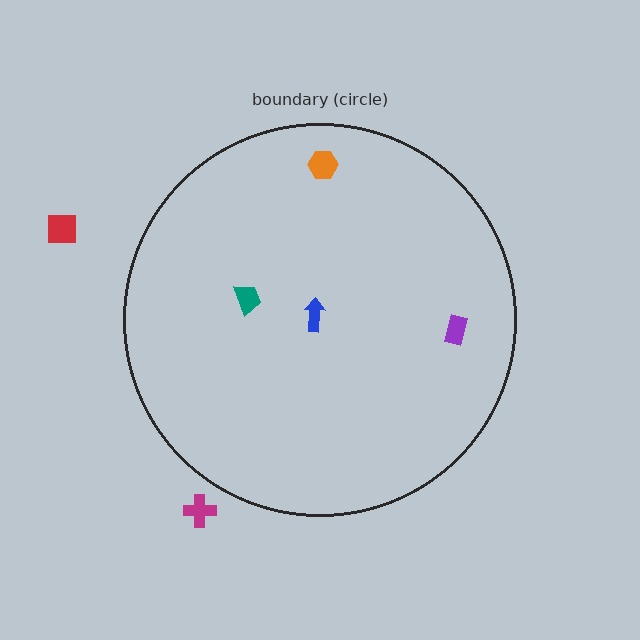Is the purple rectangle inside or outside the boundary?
Inside.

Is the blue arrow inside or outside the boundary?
Inside.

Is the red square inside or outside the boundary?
Outside.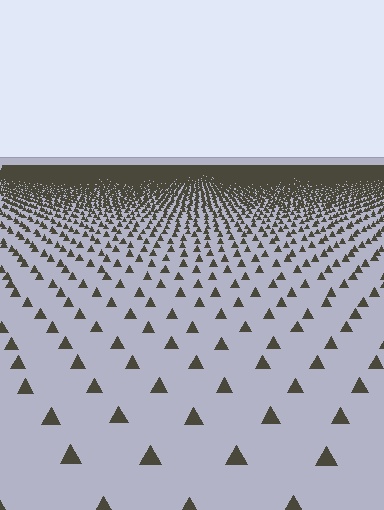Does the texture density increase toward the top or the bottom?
Density increases toward the top.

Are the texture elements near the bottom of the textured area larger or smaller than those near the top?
Larger. Near the bottom, elements are closer to the viewer and appear at a bigger on-screen size.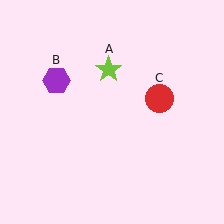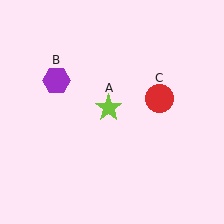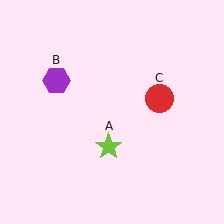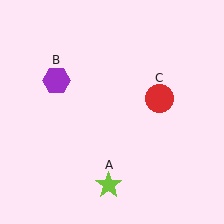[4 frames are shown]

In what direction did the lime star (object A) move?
The lime star (object A) moved down.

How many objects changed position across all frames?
1 object changed position: lime star (object A).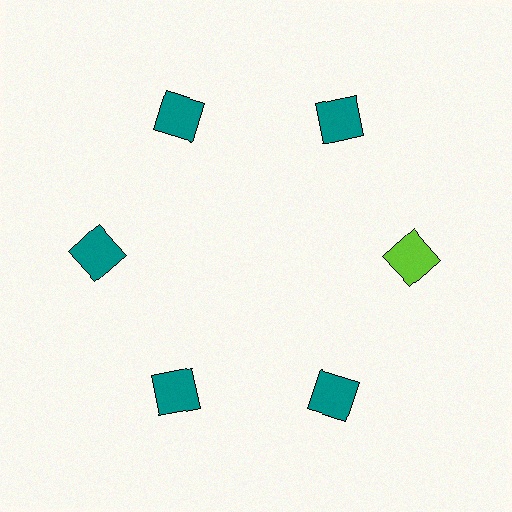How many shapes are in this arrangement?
There are 6 shapes arranged in a ring pattern.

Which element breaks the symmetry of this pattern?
The lime square at roughly the 3 o'clock position breaks the symmetry. All other shapes are teal squares.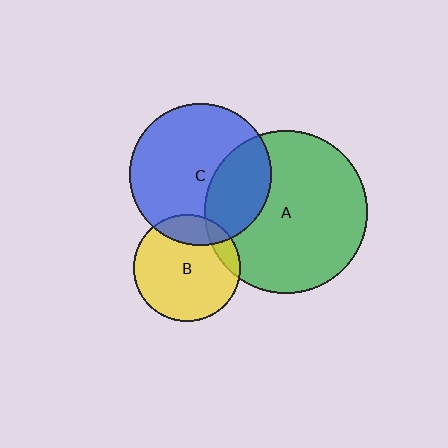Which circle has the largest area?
Circle A (green).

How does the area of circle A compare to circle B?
Approximately 2.3 times.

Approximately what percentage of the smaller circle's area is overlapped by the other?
Approximately 20%.